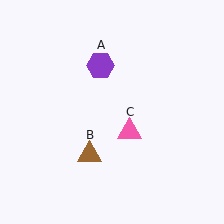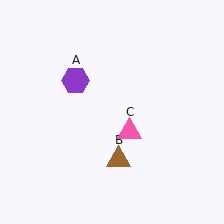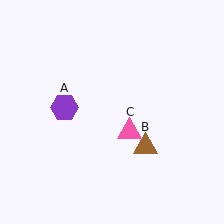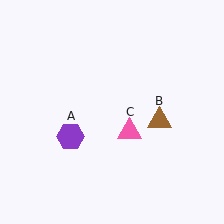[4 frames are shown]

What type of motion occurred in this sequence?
The purple hexagon (object A), brown triangle (object B) rotated counterclockwise around the center of the scene.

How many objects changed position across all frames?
2 objects changed position: purple hexagon (object A), brown triangle (object B).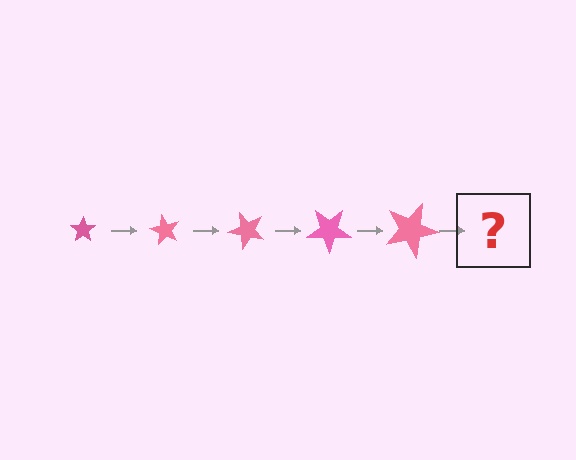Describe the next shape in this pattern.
It should be a star, larger than the previous one and rotated 300 degrees from the start.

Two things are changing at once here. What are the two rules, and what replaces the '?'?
The two rules are that the star grows larger each step and it rotates 60 degrees each step. The '?' should be a star, larger than the previous one and rotated 300 degrees from the start.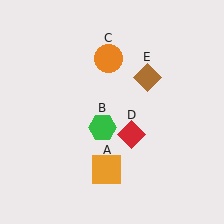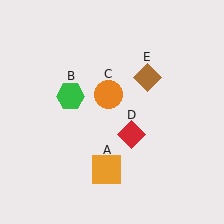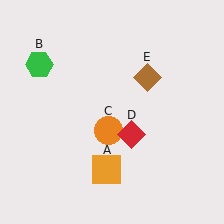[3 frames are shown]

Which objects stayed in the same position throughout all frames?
Orange square (object A) and red diamond (object D) and brown diamond (object E) remained stationary.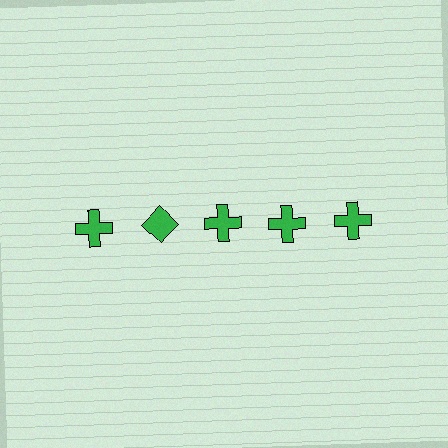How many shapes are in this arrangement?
There are 5 shapes arranged in a grid pattern.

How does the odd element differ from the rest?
It has a different shape: diamond instead of cross.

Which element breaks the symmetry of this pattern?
The green diamond in the top row, second from left column breaks the symmetry. All other shapes are green crosses.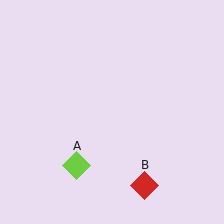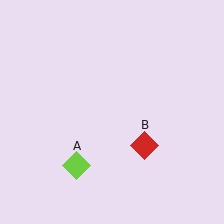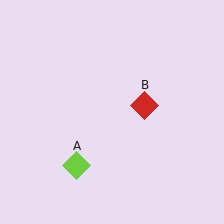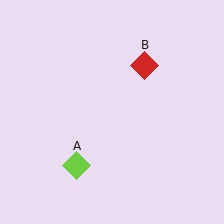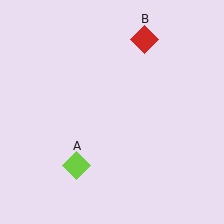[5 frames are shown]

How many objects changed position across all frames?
1 object changed position: red diamond (object B).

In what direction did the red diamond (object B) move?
The red diamond (object B) moved up.